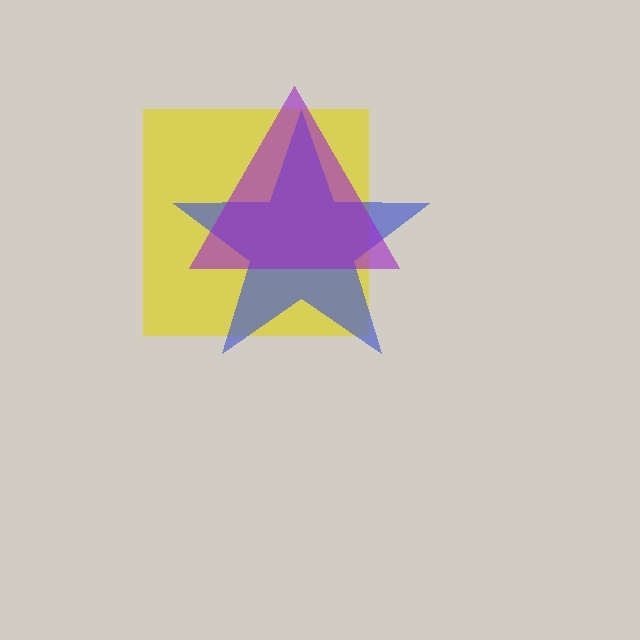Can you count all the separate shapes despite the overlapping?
Yes, there are 3 separate shapes.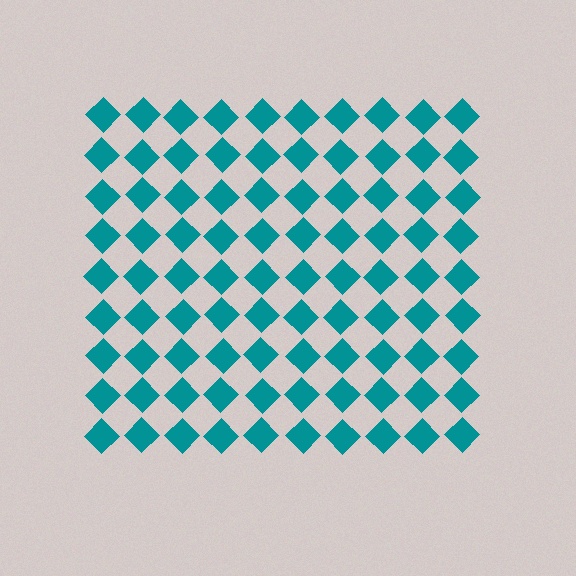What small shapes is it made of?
It is made of small diamonds.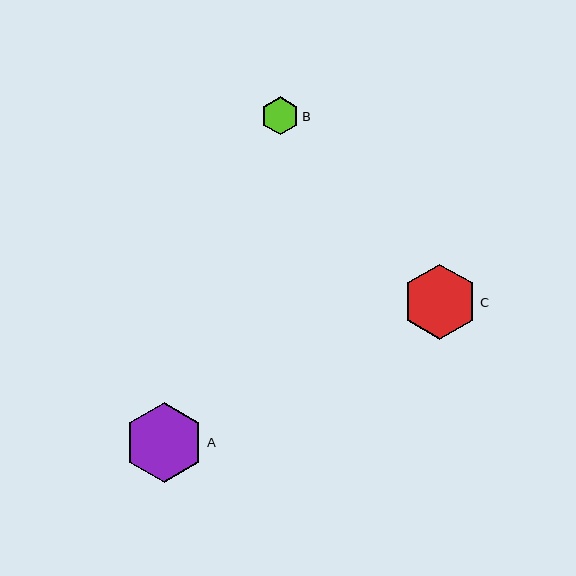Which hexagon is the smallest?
Hexagon B is the smallest with a size of approximately 38 pixels.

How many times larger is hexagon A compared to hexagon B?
Hexagon A is approximately 2.1 times the size of hexagon B.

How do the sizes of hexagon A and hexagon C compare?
Hexagon A and hexagon C are approximately the same size.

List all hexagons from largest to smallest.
From largest to smallest: A, C, B.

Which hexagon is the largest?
Hexagon A is the largest with a size of approximately 80 pixels.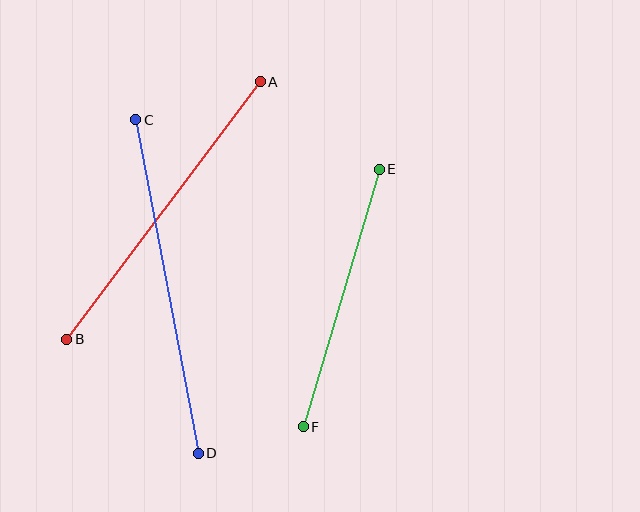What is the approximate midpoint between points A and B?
The midpoint is at approximately (163, 211) pixels.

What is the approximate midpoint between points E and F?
The midpoint is at approximately (341, 298) pixels.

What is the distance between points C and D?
The distance is approximately 339 pixels.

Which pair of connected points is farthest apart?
Points C and D are farthest apart.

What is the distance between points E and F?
The distance is approximately 269 pixels.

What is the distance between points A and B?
The distance is approximately 322 pixels.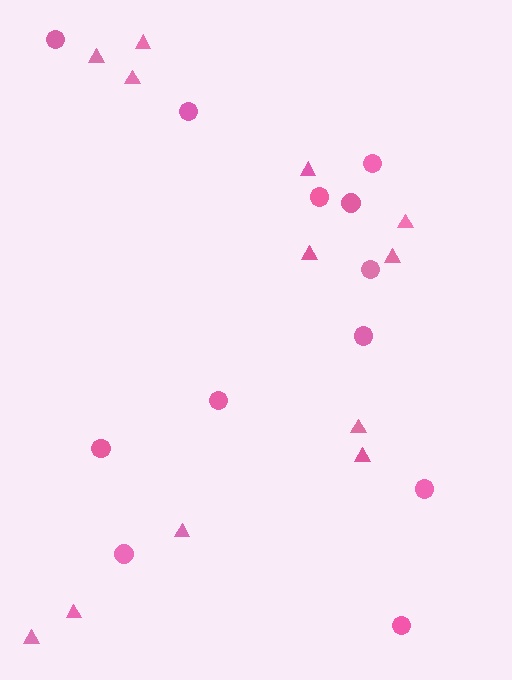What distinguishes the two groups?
There are 2 groups: one group of triangles (12) and one group of circles (12).